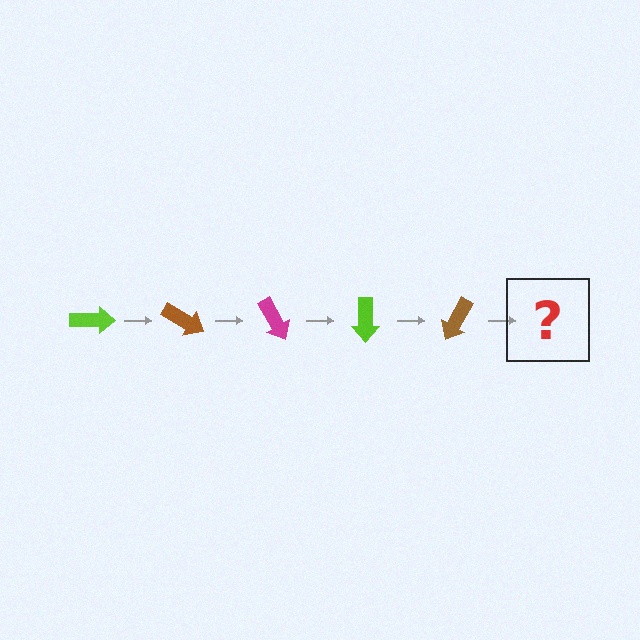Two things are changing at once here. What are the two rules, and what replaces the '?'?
The two rules are that it rotates 30 degrees each step and the color cycles through lime, brown, and magenta. The '?' should be a magenta arrow, rotated 150 degrees from the start.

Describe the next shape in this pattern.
It should be a magenta arrow, rotated 150 degrees from the start.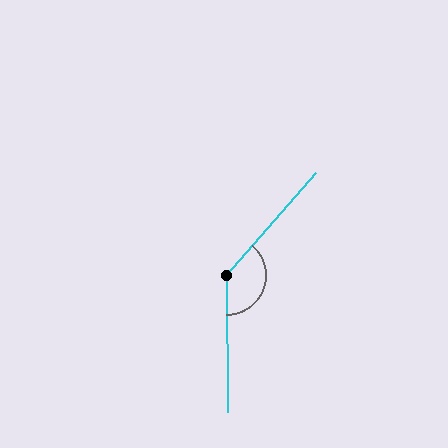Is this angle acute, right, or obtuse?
It is obtuse.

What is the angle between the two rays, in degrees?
Approximately 138 degrees.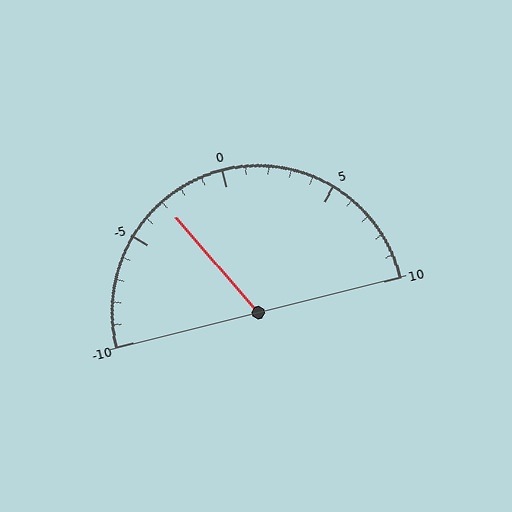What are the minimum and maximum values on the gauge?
The gauge ranges from -10 to 10.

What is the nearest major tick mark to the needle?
The nearest major tick mark is -5.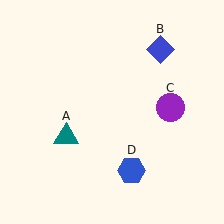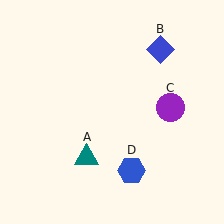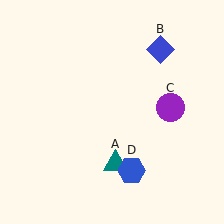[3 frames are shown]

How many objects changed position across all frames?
1 object changed position: teal triangle (object A).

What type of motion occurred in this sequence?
The teal triangle (object A) rotated counterclockwise around the center of the scene.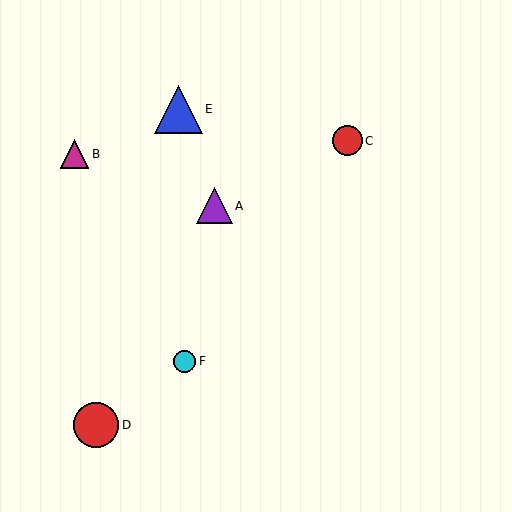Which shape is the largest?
The blue triangle (labeled E) is the largest.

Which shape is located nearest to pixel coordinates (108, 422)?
The red circle (labeled D) at (96, 425) is nearest to that location.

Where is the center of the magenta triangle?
The center of the magenta triangle is at (75, 154).